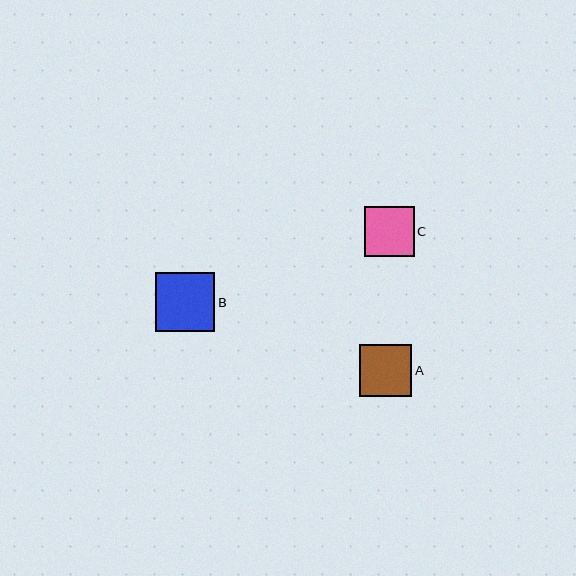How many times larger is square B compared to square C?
Square B is approximately 1.2 times the size of square C.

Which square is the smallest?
Square C is the smallest with a size of approximately 50 pixels.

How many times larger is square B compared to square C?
Square B is approximately 1.2 times the size of square C.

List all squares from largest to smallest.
From largest to smallest: B, A, C.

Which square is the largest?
Square B is the largest with a size of approximately 59 pixels.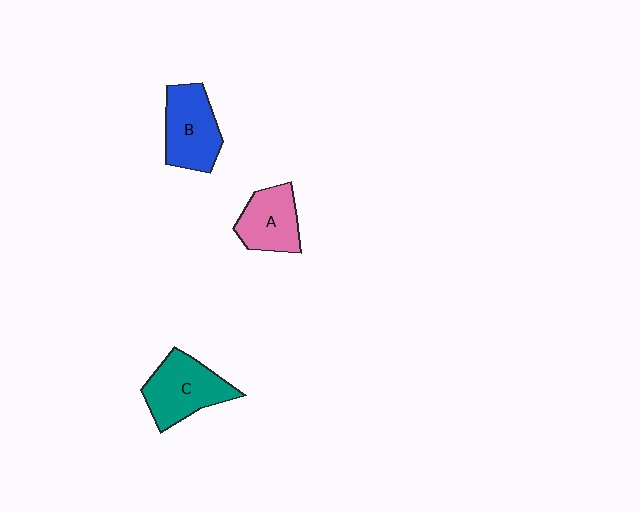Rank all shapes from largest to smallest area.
From largest to smallest: C (teal), B (blue), A (pink).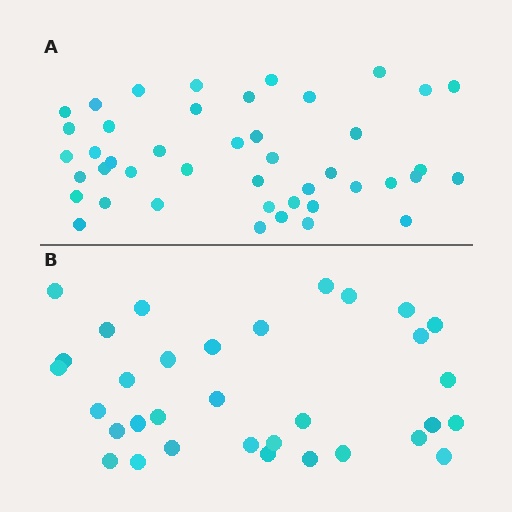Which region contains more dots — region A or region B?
Region A (the top region) has more dots.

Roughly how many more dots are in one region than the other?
Region A has roughly 12 or so more dots than region B.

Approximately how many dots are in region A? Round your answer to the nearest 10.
About 40 dots. (The exact count is 44, which rounds to 40.)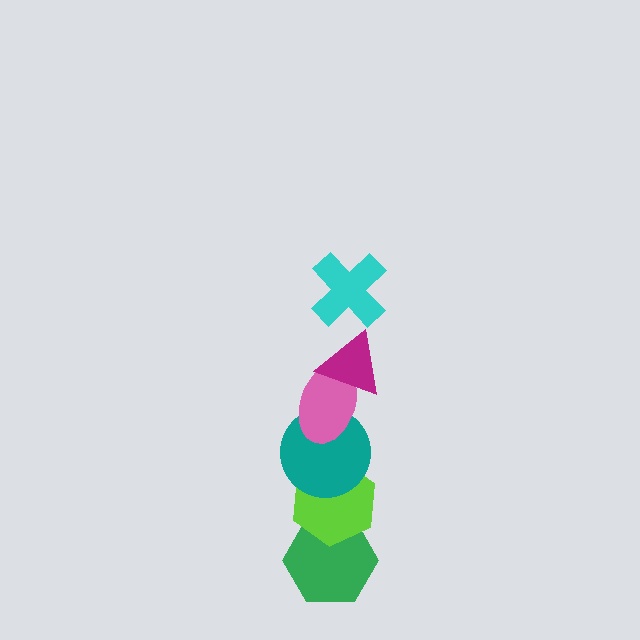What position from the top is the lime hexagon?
The lime hexagon is 5th from the top.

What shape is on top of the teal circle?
The pink ellipse is on top of the teal circle.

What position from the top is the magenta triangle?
The magenta triangle is 2nd from the top.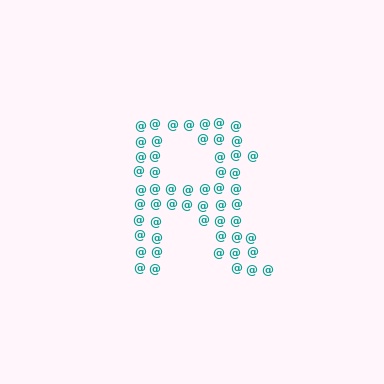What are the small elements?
The small elements are at signs.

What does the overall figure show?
The overall figure shows the letter R.